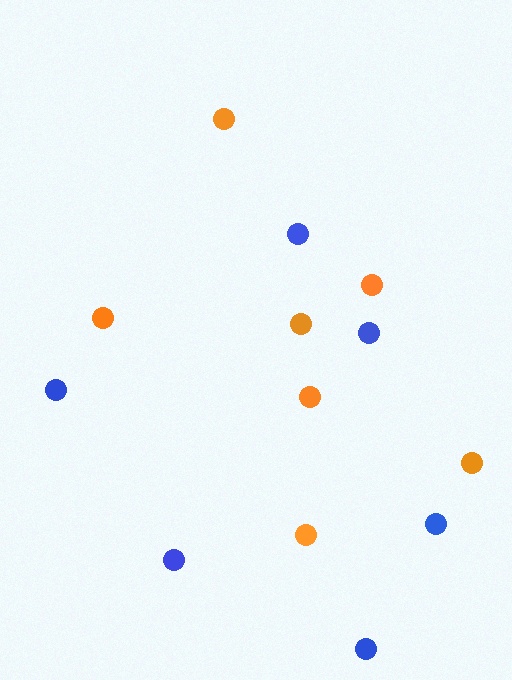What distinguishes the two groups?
There are 2 groups: one group of orange circles (7) and one group of blue circles (6).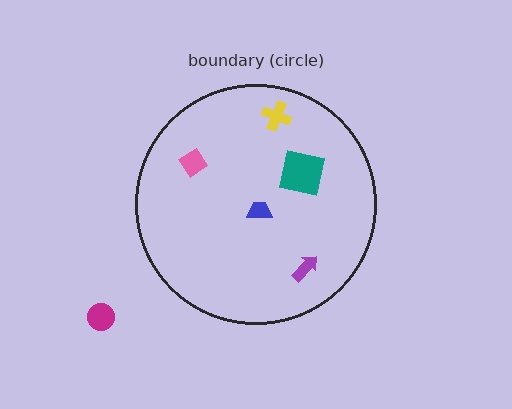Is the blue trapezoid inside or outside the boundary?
Inside.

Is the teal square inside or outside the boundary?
Inside.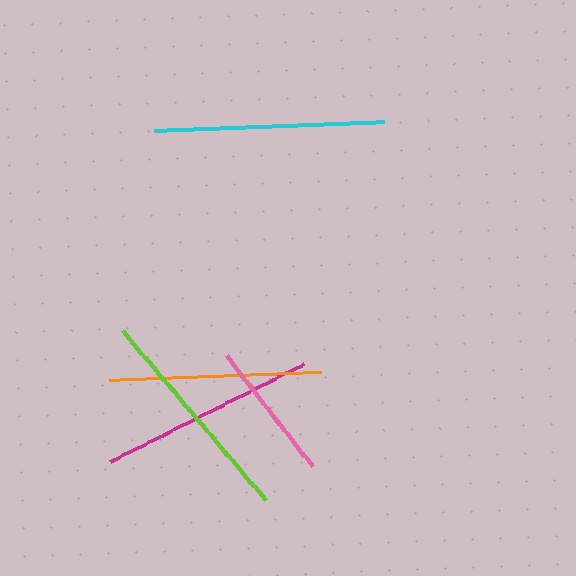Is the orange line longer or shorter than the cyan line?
The cyan line is longer than the orange line.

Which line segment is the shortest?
The pink line is the shortest at approximately 141 pixels.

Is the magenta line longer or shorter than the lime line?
The lime line is longer than the magenta line.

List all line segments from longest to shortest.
From longest to shortest: cyan, lime, magenta, orange, pink.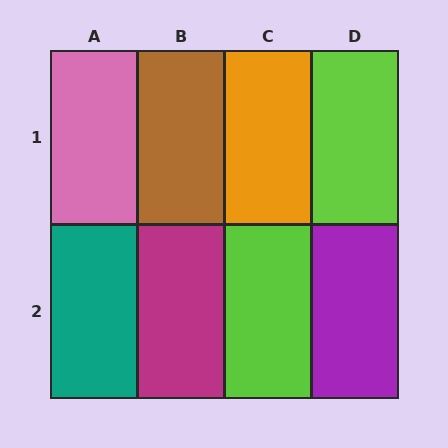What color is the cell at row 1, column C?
Orange.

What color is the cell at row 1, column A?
Pink.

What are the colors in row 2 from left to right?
Teal, magenta, lime, purple.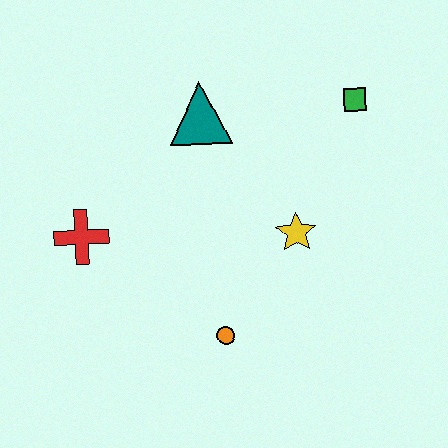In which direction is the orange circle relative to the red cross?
The orange circle is to the right of the red cross.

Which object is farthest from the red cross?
The green square is farthest from the red cross.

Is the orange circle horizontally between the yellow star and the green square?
No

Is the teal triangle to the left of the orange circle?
Yes